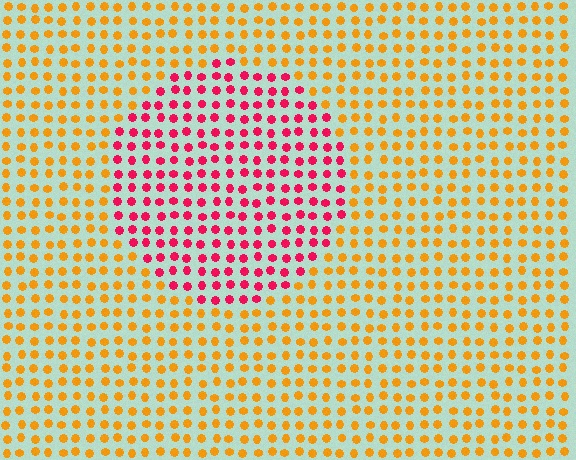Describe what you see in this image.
The image is filled with small orange elements in a uniform arrangement. A circle-shaped region is visible where the elements are tinted to a slightly different hue, forming a subtle color boundary.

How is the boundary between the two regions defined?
The boundary is defined purely by a slight shift in hue (about 56 degrees). Spacing, size, and orientation are identical on both sides.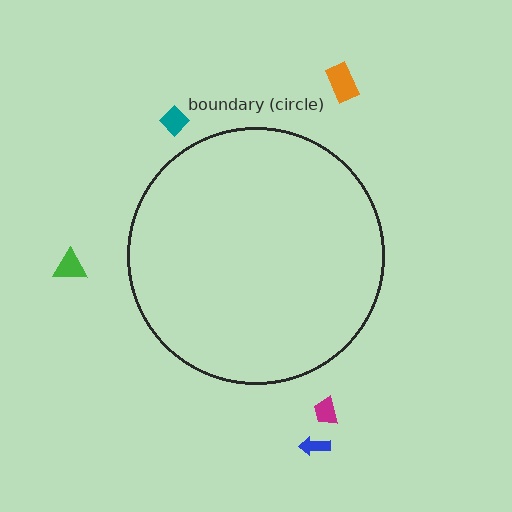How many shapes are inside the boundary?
0 inside, 5 outside.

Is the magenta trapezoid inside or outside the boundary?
Outside.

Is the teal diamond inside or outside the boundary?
Outside.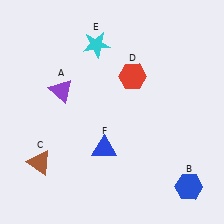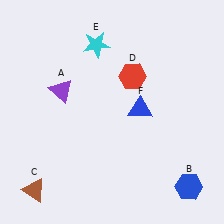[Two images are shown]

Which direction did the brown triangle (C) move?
The brown triangle (C) moved down.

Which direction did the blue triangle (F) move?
The blue triangle (F) moved up.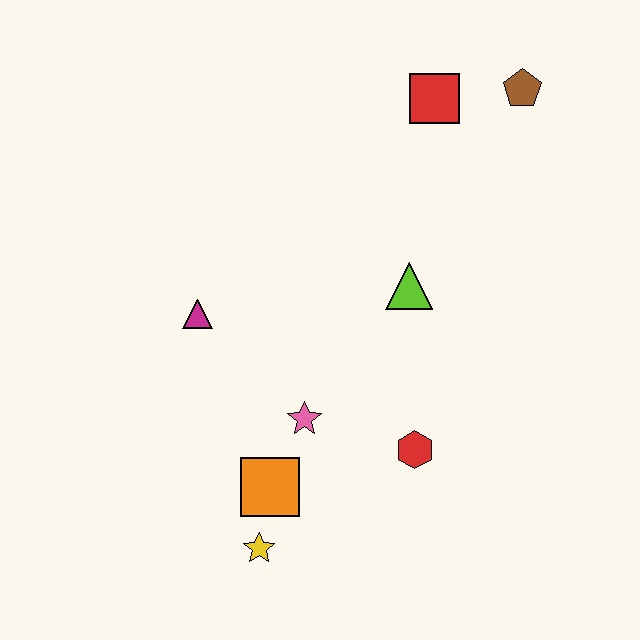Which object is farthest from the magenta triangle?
The brown pentagon is farthest from the magenta triangle.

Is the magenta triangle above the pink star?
Yes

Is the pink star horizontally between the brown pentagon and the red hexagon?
No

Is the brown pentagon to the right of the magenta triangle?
Yes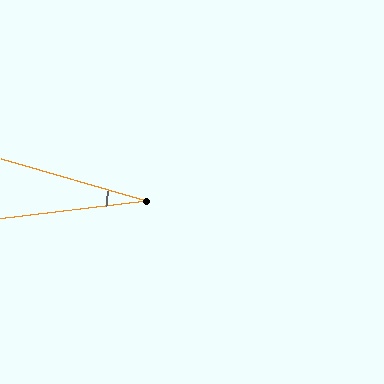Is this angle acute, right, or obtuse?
It is acute.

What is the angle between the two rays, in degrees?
Approximately 23 degrees.